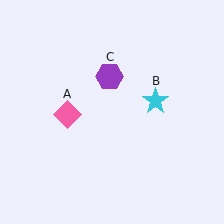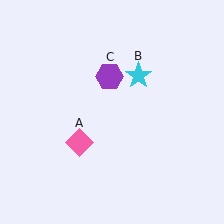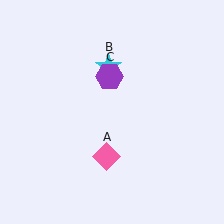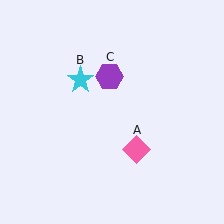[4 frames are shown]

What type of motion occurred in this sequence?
The pink diamond (object A), cyan star (object B) rotated counterclockwise around the center of the scene.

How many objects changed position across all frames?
2 objects changed position: pink diamond (object A), cyan star (object B).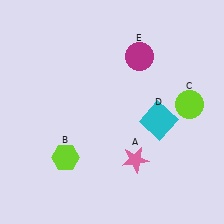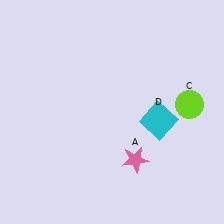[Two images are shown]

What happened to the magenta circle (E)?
The magenta circle (E) was removed in Image 2. It was in the top-right area of Image 1.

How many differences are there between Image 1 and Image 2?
There are 2 differences between the two images.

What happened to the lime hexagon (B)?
The lime hexagon (B) was removed in Image 2. It was in the bottom-left area of Image 1.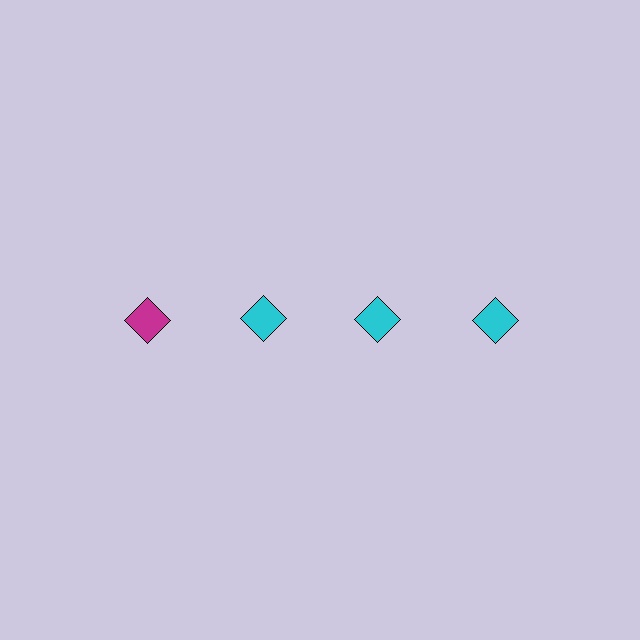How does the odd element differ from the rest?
It has a different color: magenta instead of cyan.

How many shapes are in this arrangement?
There are 4 shapes arranged in a grid pattern.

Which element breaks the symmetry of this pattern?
The magenta diamond in the top row, leftmost column breaks the symmetry. All other shapes are cyan diamonds.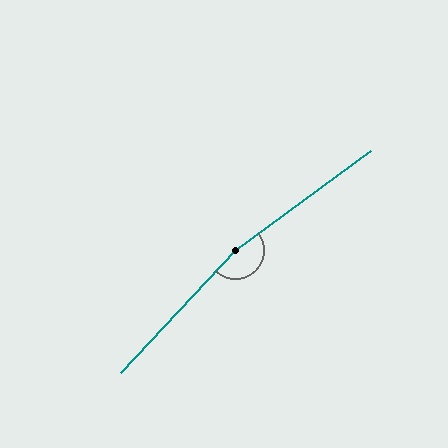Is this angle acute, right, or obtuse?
It is obtuse.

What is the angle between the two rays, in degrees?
Approximately 169 degrees.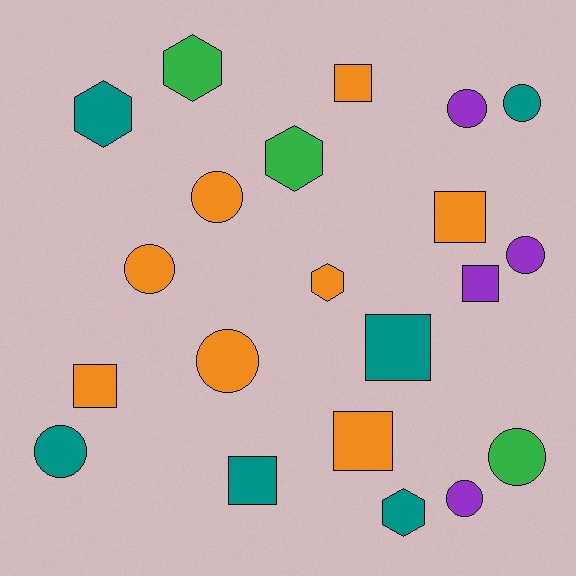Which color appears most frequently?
Orange, with 8 objects.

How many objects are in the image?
There are 21 objects.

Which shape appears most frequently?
Circle, with 9 objects.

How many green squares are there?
There are no green squares.